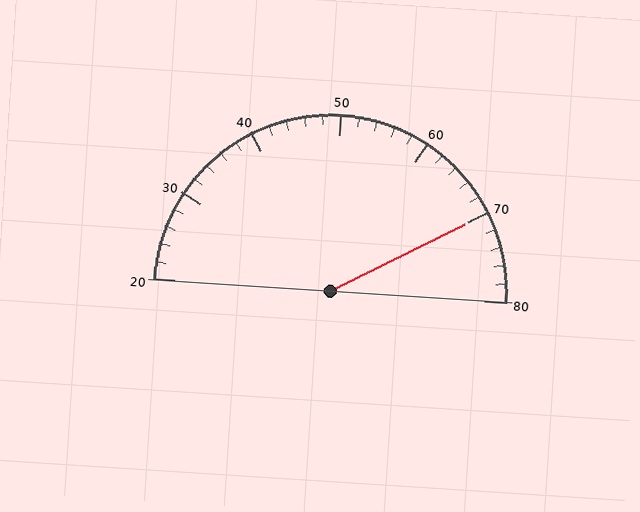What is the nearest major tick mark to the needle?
The nearest major tick mark is 70.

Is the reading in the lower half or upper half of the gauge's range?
The reading is in the upper half of the range (20 to 80).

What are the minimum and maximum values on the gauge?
The gauge ranges from 20 to 80.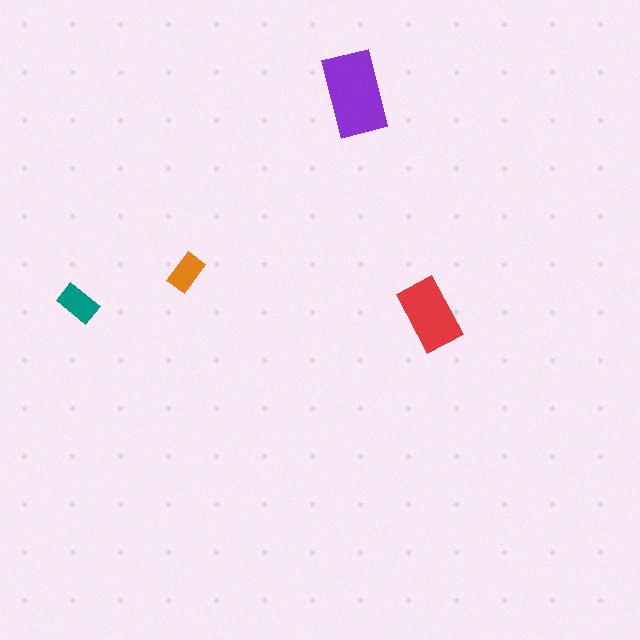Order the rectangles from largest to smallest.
the purple one, the red one, the teal one, the orange one.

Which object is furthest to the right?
The red rectangle is rightmost.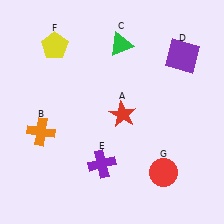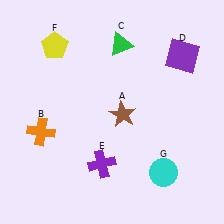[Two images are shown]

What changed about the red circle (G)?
In Image 1, G is red. In Image 2, it changed to cyan.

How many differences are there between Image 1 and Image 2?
There are 2 differences between the two images.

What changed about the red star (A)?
In Image 1, A is red. In Image 2, it changed to brown.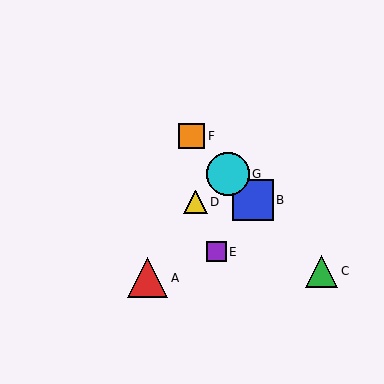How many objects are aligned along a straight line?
4 objects (B, C, F, G) are aligned along a straight line.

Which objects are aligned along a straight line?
Objects B, C, F, G are aligned along a straight line.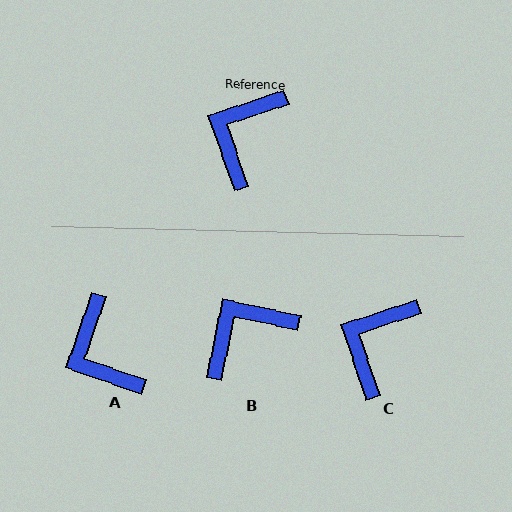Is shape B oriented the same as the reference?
No, it is off by about 31 degrees.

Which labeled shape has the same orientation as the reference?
C.